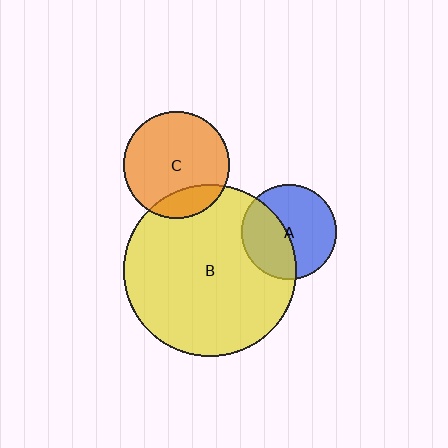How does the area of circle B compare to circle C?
Approximately 2.6 times.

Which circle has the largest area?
Circle B (yellow).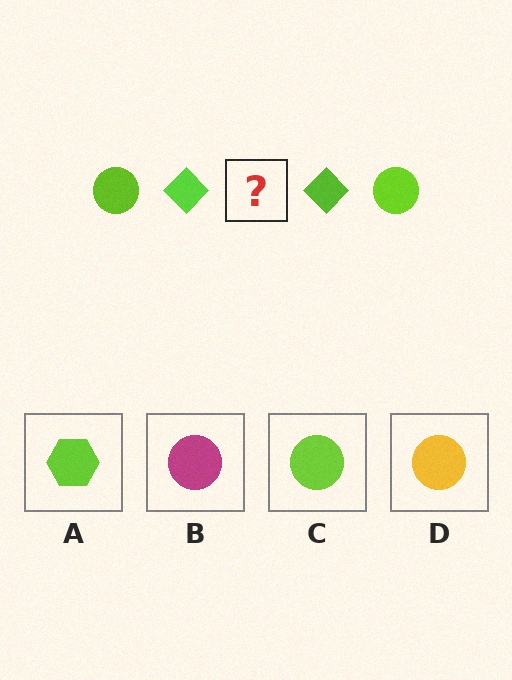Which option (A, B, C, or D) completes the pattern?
C.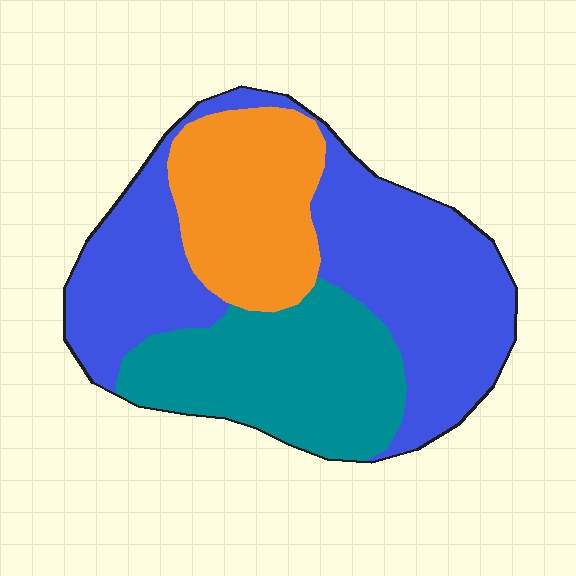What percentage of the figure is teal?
Teal takes up about one quarter (1/4) of the figure.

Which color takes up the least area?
Orange, at roughly 25%.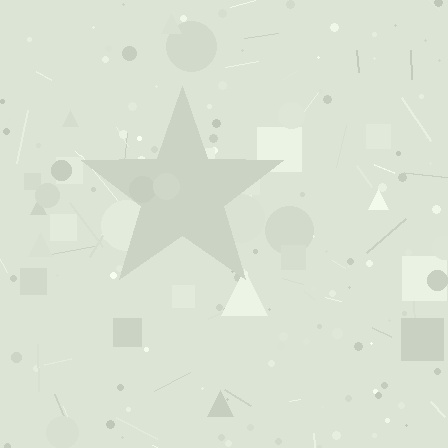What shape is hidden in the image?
A star is hidden in the image.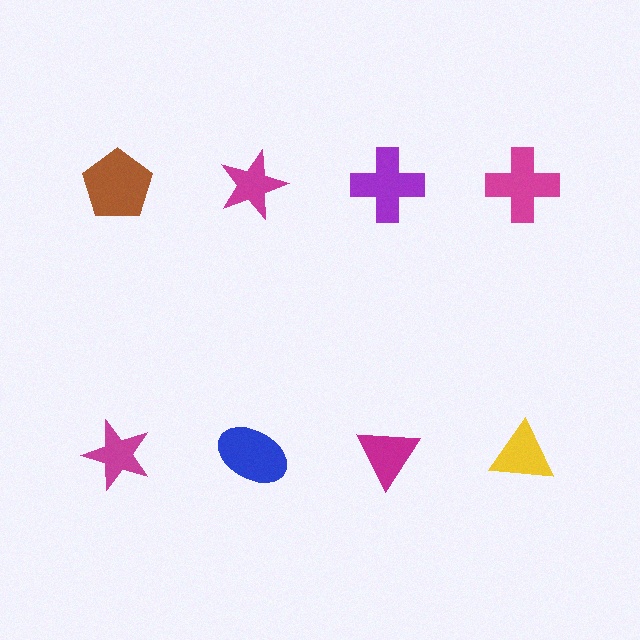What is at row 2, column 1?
A magenta star.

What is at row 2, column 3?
A magenta triangle.